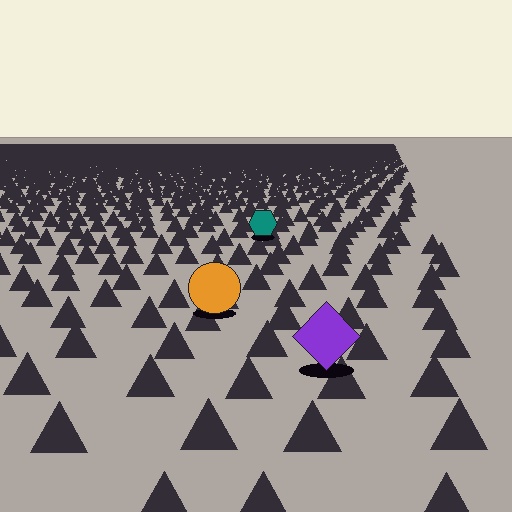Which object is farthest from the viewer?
The teal hexagon is farthest from the viewer. It appears smaller and the ground texture around it is denser.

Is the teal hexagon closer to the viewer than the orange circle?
No. The orange circle is closer — you can tell from the texture gradient: the ground texture is coarser near it.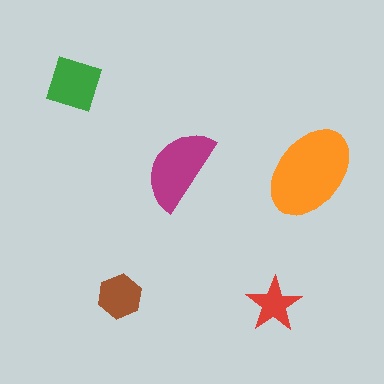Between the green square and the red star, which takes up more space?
The green square.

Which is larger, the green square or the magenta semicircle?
The magenta semicircle.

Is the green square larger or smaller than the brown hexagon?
Larger.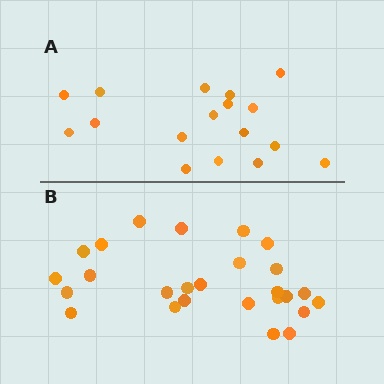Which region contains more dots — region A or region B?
Region B (the bottom region) has more dots.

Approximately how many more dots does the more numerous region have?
Region B has roughly 8 or so more dots than region A.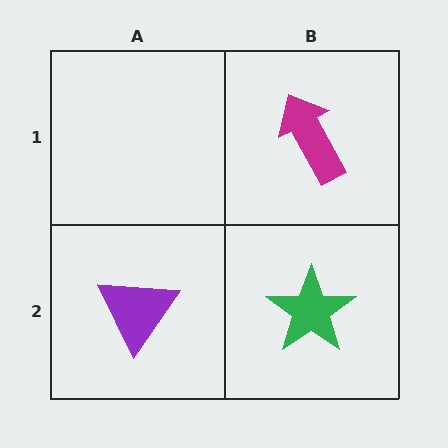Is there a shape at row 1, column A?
No, that cell is empty.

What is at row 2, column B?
A green star.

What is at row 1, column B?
A magenta arrow.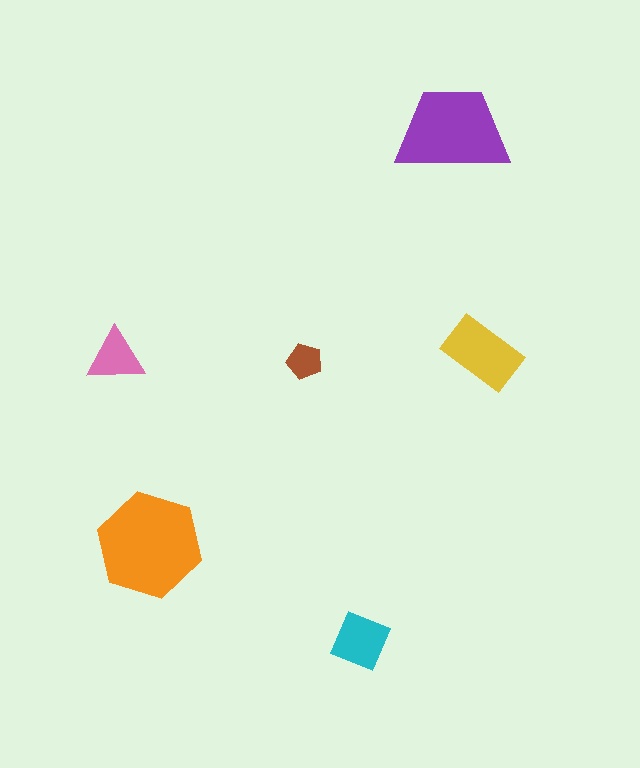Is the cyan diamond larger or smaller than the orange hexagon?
Smaller.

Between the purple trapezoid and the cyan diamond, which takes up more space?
The purple trapezoid.